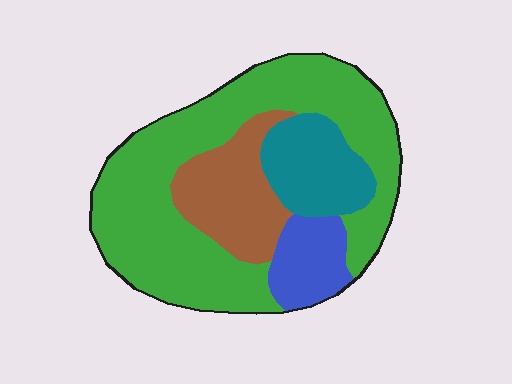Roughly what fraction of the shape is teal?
Teal takes up about one eighth (1/8) of the shape.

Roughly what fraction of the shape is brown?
Brown takes up about one sixth (1/6) of the shape.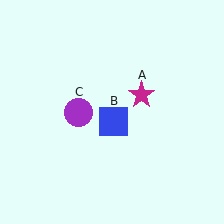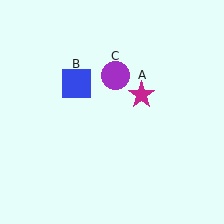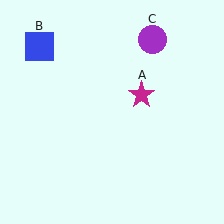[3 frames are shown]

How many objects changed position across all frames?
2 objects changed position: blue square (object B), purple circle (object C).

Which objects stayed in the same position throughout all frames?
Magenta star (object A) remained stationary.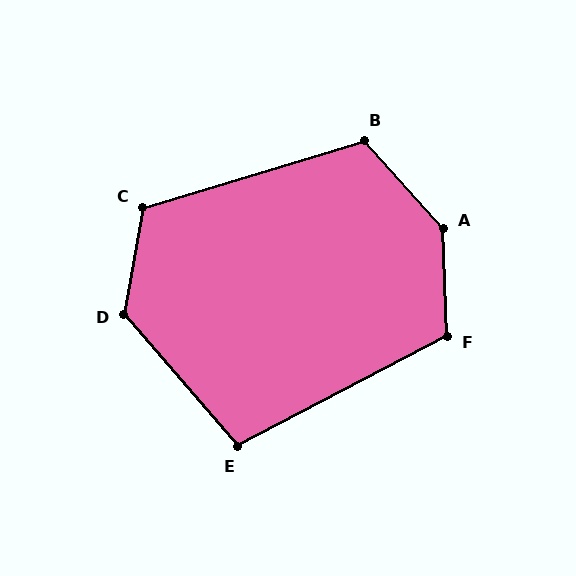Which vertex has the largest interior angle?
A, at approximately 140 degrees.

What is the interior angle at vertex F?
Approximately 116 degrees (obtuse).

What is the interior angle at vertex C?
Approximately 117 degrees (obtuse).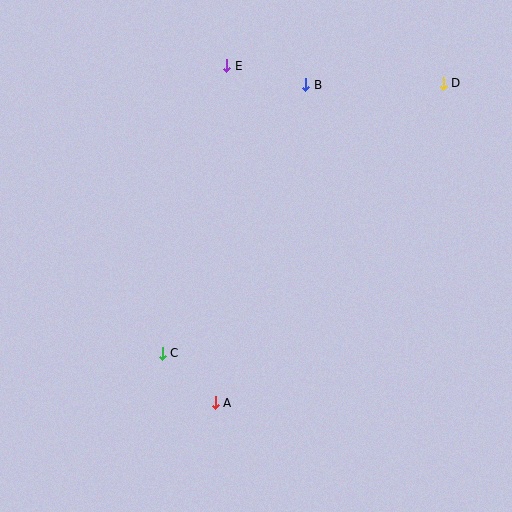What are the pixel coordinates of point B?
Point B is at (306, 85).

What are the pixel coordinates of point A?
Point A is at (215, 403).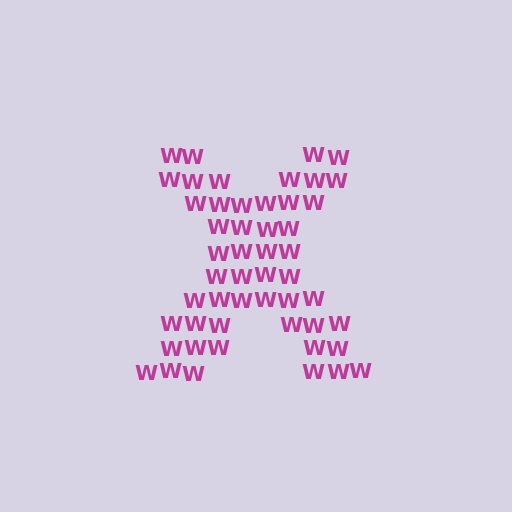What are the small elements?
The small elements are letter W's.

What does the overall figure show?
The overall figure shows the letter X.